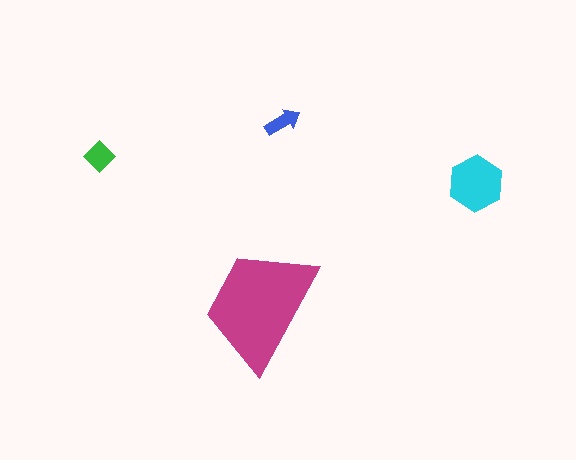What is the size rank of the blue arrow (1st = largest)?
4th.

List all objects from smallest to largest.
The blue arrow, the green diamond, the cyan hexagon, the magenta trapezoid.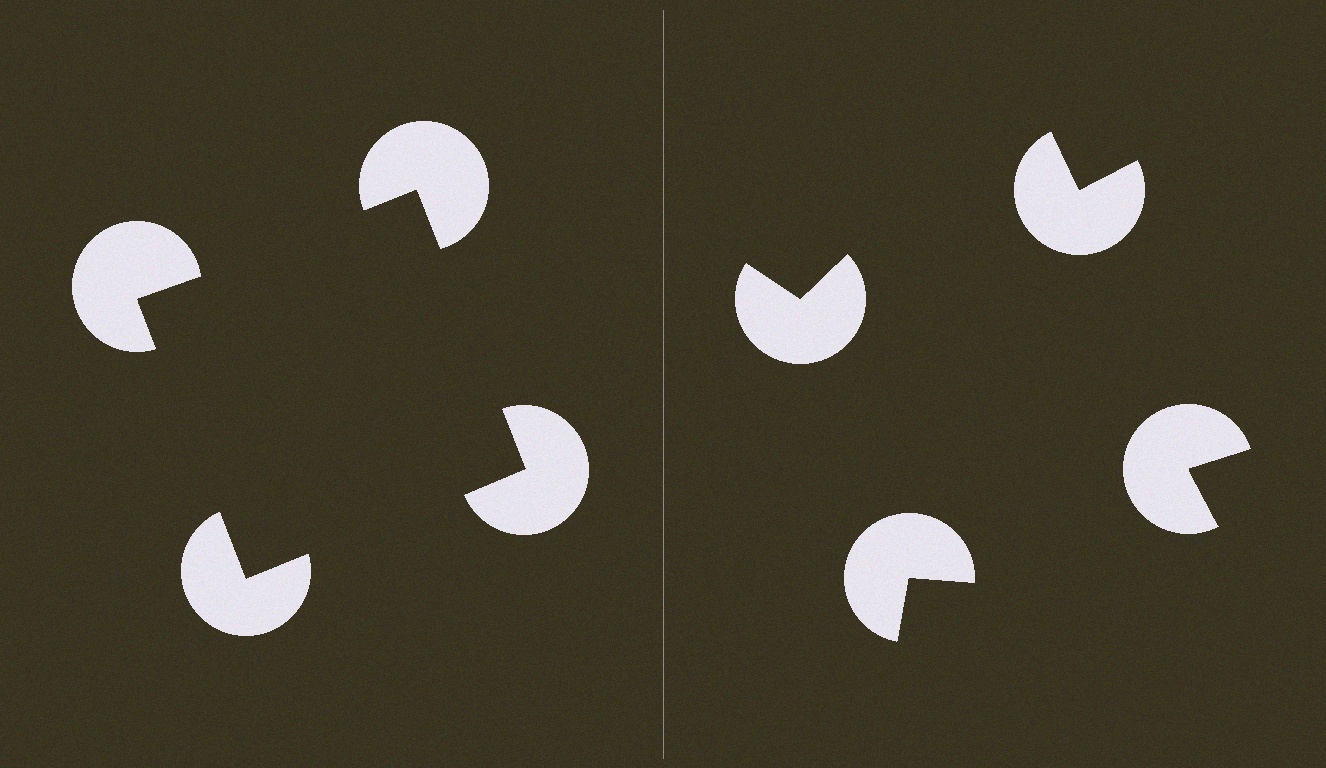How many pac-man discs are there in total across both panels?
8 — 4 on each side.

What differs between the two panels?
The pac-man discs are positioned identically on both sides; only the wedge orientations differ. On the left they align to a square; on the right they are misaligned.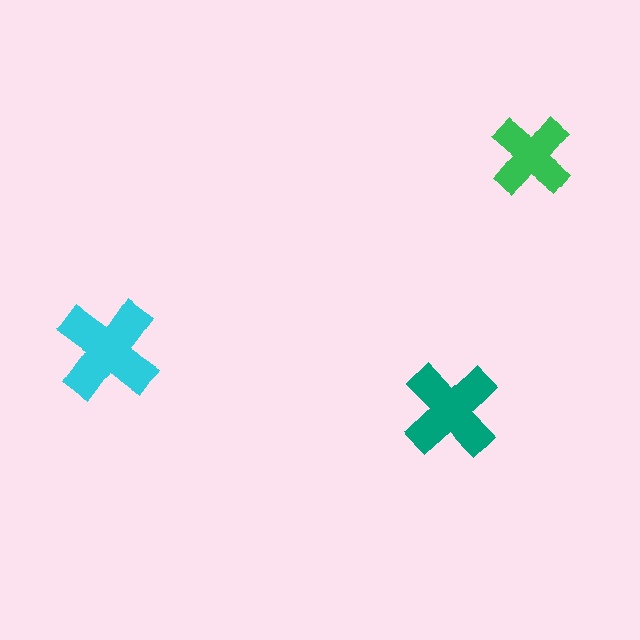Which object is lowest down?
The teal cross is bottommost.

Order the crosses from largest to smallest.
the cyan one, the teal one, the green one.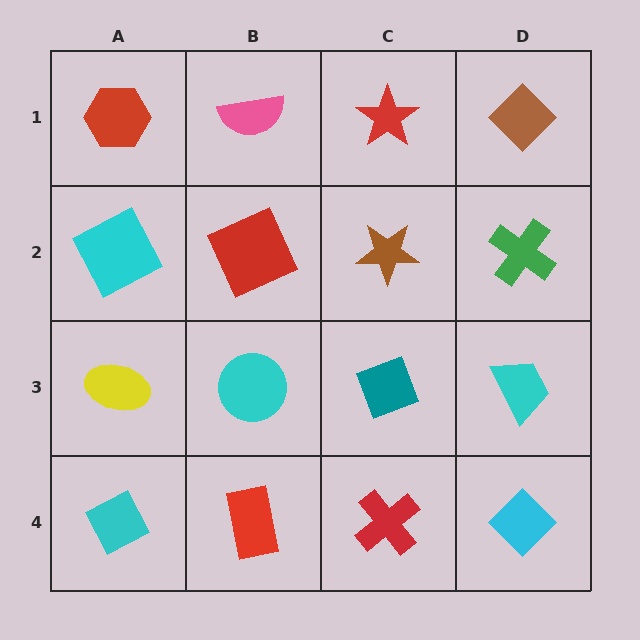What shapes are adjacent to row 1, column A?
A cyan square (row 2, column A), a pink semicircle (row 1, column B).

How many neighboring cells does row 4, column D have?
2.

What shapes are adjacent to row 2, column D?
A brown diamond (row 1, column D), a cyan trapezoid (row 3, column D), a brown star (row 2, column C).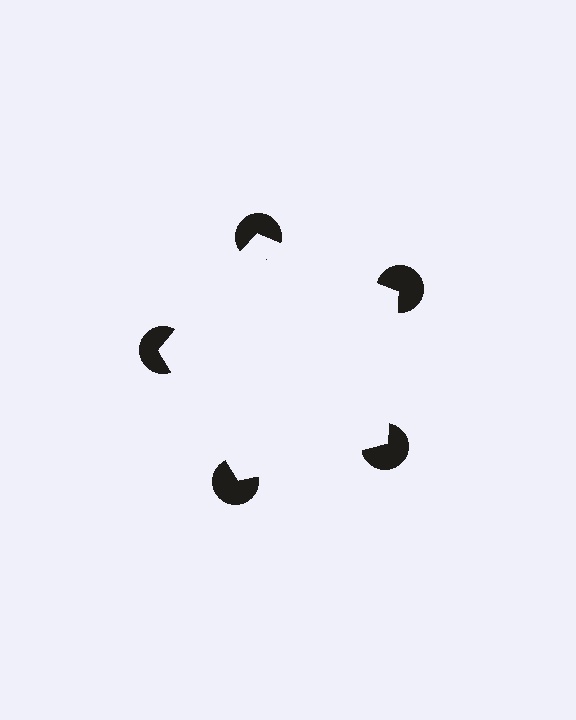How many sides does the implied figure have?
5 sides.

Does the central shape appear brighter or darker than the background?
It typically appears slightly brighter than the background, even though no actual brightness change is drawn.